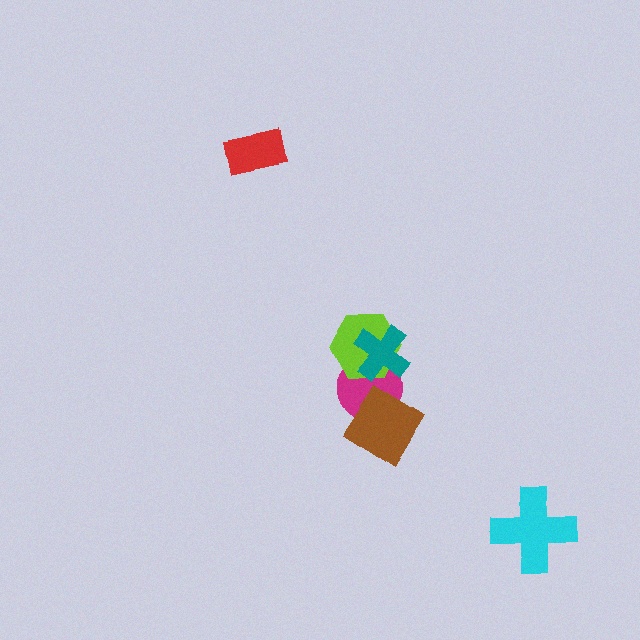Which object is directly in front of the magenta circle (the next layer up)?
The brown diamond is directly in front of the magenta circle.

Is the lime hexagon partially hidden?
Yes, it is partially covered by another shape.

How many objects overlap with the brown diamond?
1 object overlaps with the brown diamond.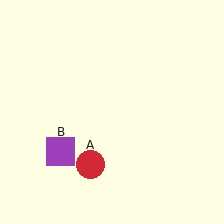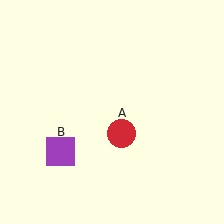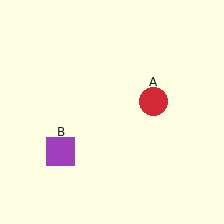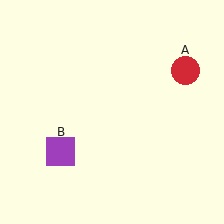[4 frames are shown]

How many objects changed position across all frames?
1 object changed position: red circle (object A).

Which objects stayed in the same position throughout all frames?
Purple square (object B) remained stationary.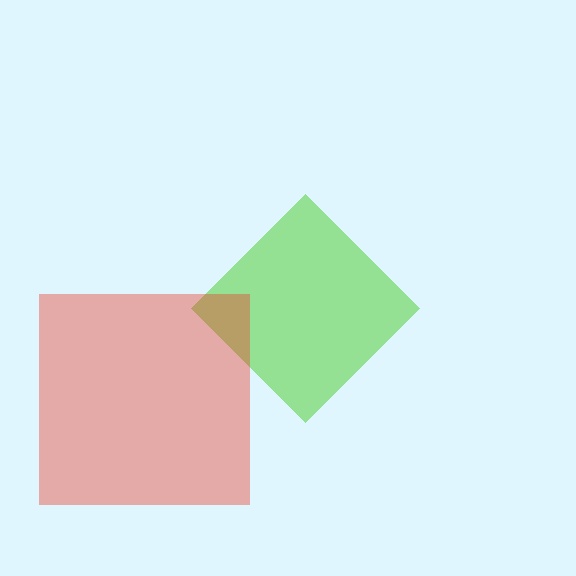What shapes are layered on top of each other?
The layered shapes are: a lime diamond, a red square.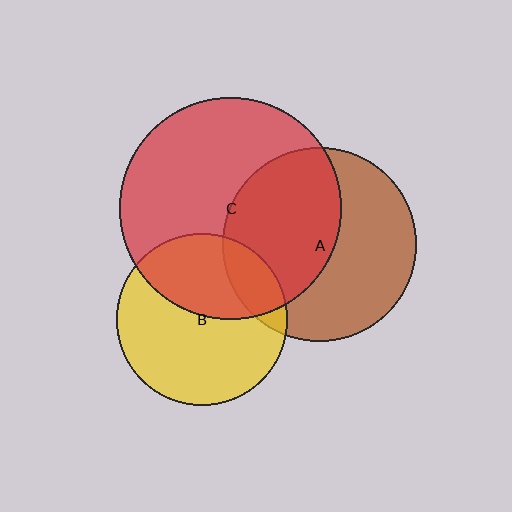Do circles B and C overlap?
Yes.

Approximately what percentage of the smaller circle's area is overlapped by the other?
Approximately 40%.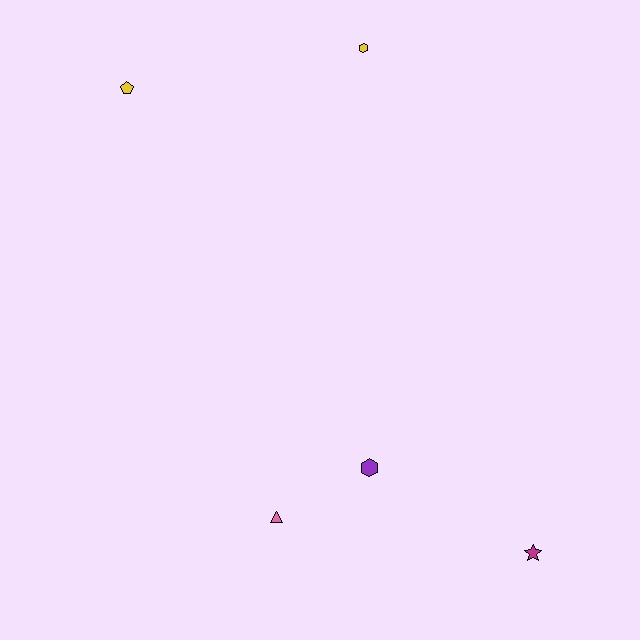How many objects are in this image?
There are 5 objects.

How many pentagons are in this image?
There is 1 pentagon.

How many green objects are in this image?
There are no green objects.